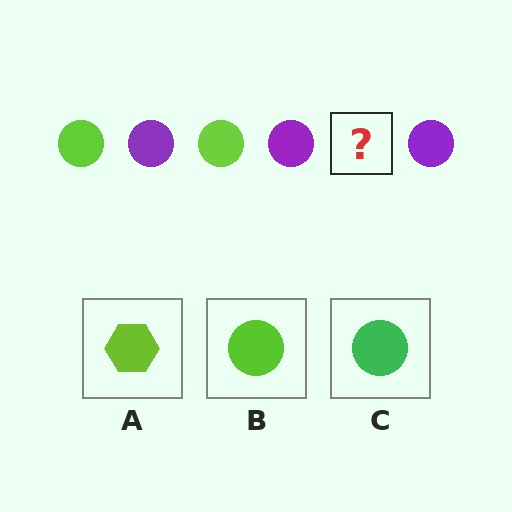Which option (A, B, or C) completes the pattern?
B.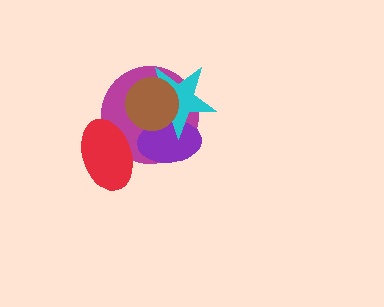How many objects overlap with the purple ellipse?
3 objects overlap with the purple ellipse.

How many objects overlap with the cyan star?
3 objects overlap with the cyan star.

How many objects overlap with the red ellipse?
1 object overlaps with the red ellipse.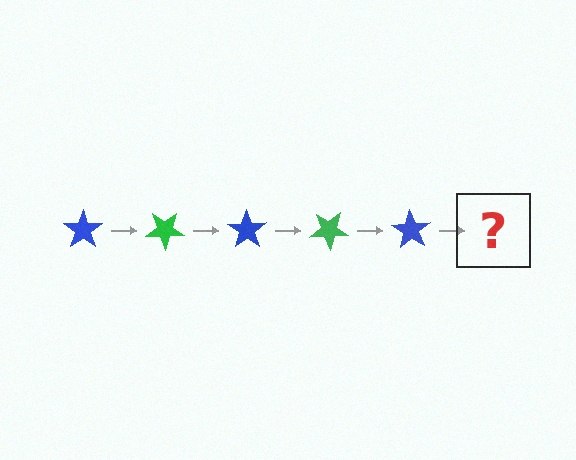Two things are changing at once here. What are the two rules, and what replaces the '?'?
The two rules are that it rotates 35 degrees each step and the color cycles through blue and green. The '?' should be a green star, rotated 175 degrees from the start.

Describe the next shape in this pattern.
It should be a green star, rotated 175 degrees from the start.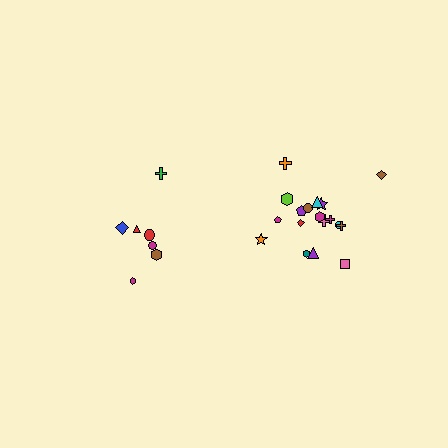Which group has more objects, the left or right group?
The right group.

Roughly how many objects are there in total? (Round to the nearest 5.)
Roughly 25 objects in total.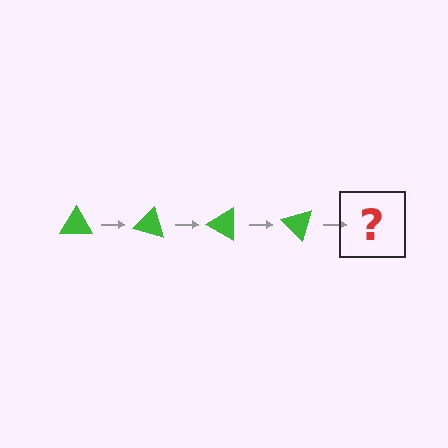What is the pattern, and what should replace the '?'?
The pattern is that the triangle rotates 15 degrees each step. The '?' should be a green triangle rotated 60 degrees.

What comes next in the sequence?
The next element should be a green triangle rotated 60 degrees.